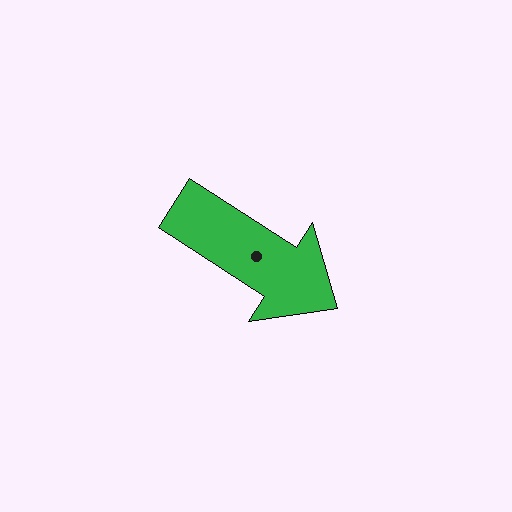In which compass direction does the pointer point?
Southeast.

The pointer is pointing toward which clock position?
Roughly 4 o'clock.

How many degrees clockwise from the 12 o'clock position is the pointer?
Approximately 123 degrees.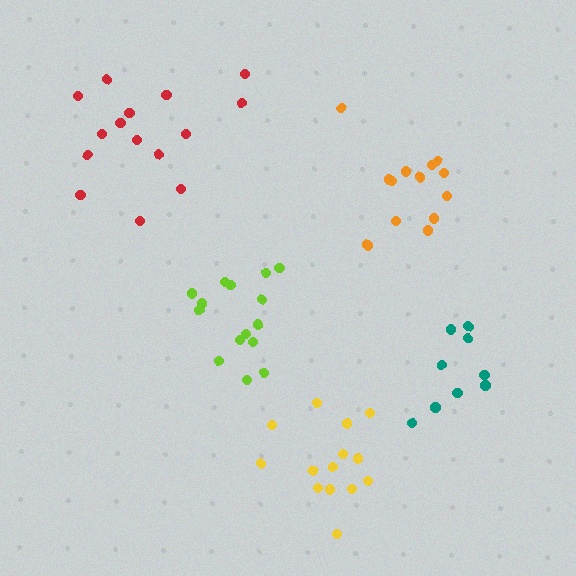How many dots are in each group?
Group 1: 13 dots, Group 2: 15 dots, Group 3: 14 dots, Group 4: 9 dots, Group 5: 15 dots (66 total).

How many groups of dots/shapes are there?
There are 5 groups.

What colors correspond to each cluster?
The clusters are colored: orange, lime, yellow, teal, red.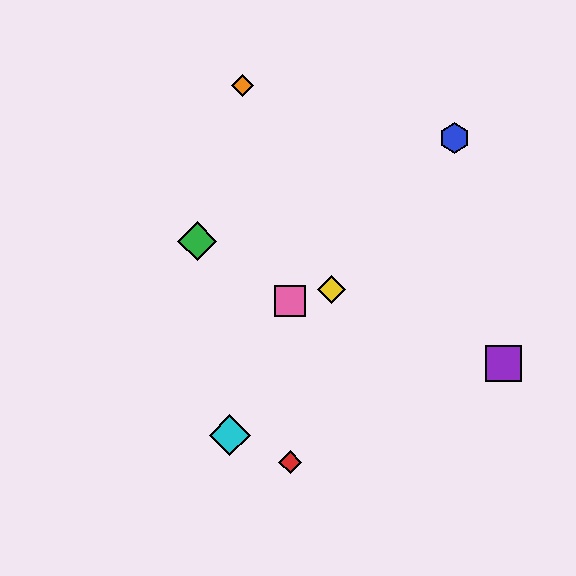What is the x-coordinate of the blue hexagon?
The blue hexagon is at x≈455.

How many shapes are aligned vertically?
2 shapes (the red diamond, the pink square) are aligned vertically.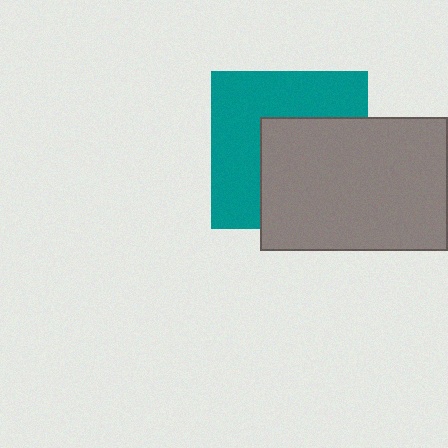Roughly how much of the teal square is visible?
About half of it is visible (roughly 51%).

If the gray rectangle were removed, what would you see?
You would see the complete teal square.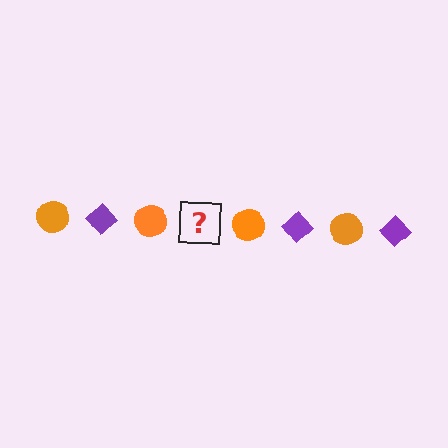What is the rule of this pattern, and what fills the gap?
The rule is that the pattern alternates between orange circle and purple diamond. The gap should be filled with a purple diamond.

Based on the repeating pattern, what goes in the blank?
The blank should be a purple diamond.